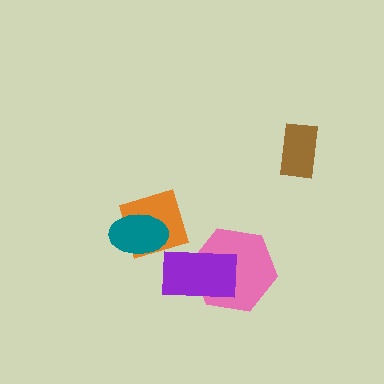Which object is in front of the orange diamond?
The teal ellipse is in front of the orange diamond.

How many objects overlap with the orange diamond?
1 object overlaps with the orange diamond.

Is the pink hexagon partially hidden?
Yes, it is partially covered by another shape.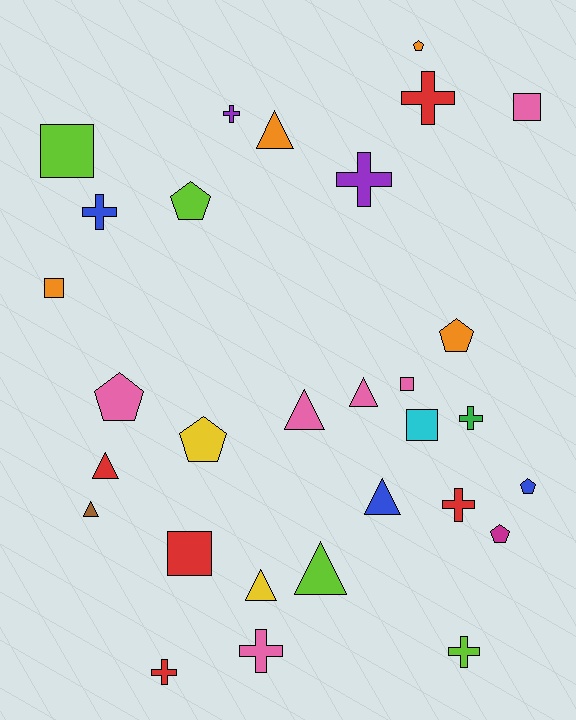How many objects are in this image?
There are 30 objects.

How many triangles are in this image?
There are 8 triangles.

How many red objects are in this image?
There are 5 red objects.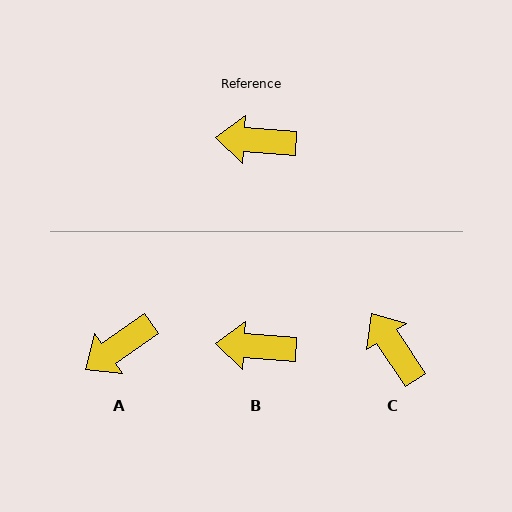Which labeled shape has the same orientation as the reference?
B.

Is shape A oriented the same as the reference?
No, it is off by about 39 degrees.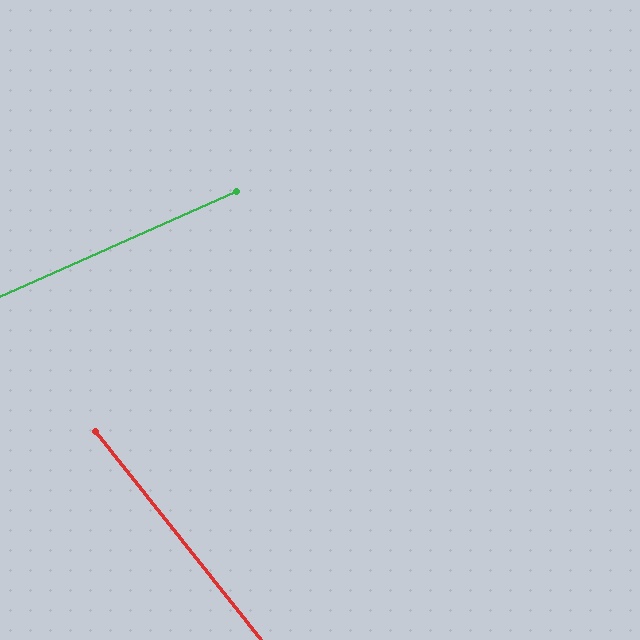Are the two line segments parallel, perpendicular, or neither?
Neither parallel nor perpendicular — they differ by about 75°.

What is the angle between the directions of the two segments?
Approximately 75 degrees.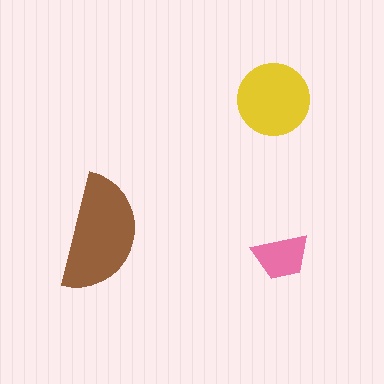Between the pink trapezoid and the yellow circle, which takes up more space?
The yellow circle.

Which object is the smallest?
The pink trapezoid.